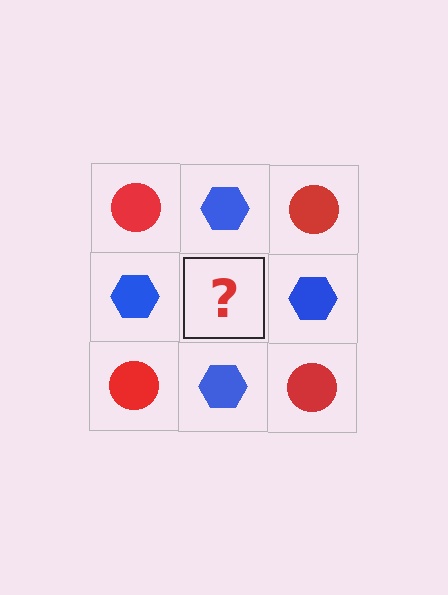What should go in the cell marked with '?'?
The missing cell should contain a red circle.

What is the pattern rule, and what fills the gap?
The rule is that it alternates red circle and blue hexagon in a checkerboard pattern. The gap should be filled with a red circle.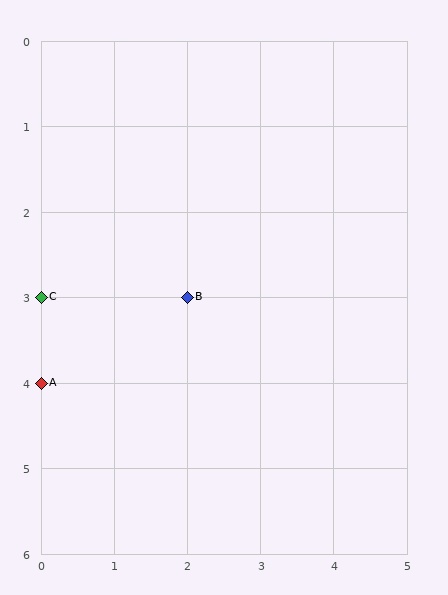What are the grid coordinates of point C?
Point C is at grid coordinates (0, 3).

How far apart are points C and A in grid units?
Points C and A are 1 row apart.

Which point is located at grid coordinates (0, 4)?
Point A is at (0, 4).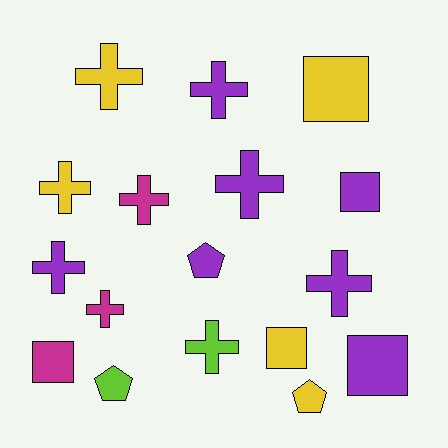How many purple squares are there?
There are 2 purple squares.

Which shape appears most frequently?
Cross, with 9 objects.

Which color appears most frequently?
Purple, with 7 objects.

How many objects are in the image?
There are 17 objects.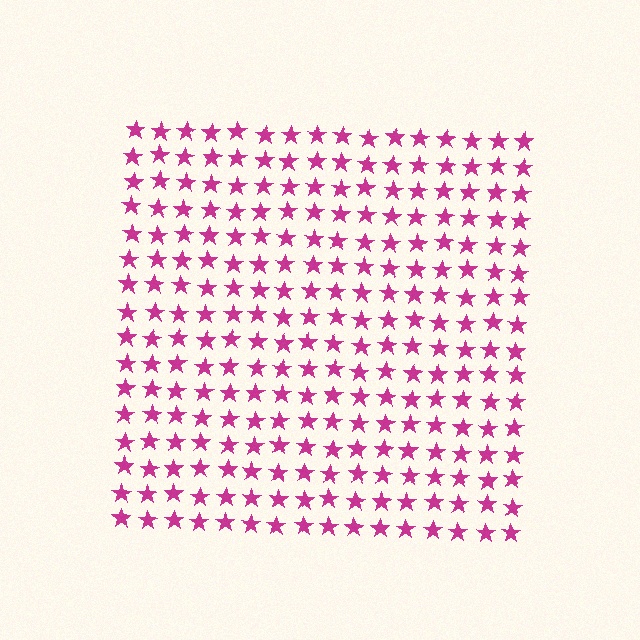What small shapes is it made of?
It is made of small stars.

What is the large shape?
The large shape is a square.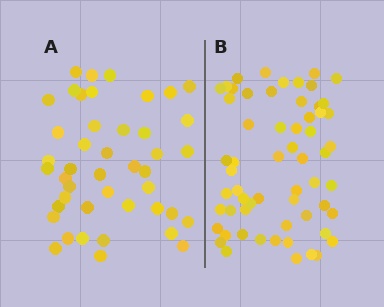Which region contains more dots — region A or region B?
Region B (the right region) has more dots.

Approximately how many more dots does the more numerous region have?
Region B has approximately 15 more dots than region A.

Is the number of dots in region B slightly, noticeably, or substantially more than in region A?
Region B has noticeably more, but not dramatically so. The ratio is roughly 1.4 to 1.